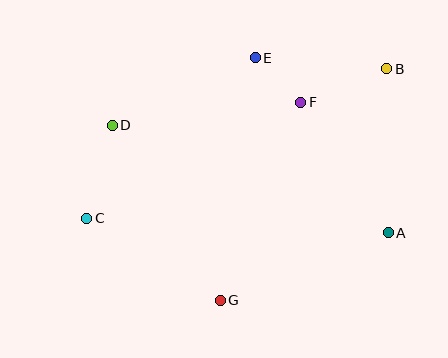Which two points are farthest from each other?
Points B and C are farthest from each other.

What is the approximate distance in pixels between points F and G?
The distance between F and G is approximately 213 pixels.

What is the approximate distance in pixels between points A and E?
The distance between A and E is approximately 220 pixels.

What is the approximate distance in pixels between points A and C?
The distance between A and C is approximately 302 pixels.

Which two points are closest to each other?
Points E and F are closest to each other.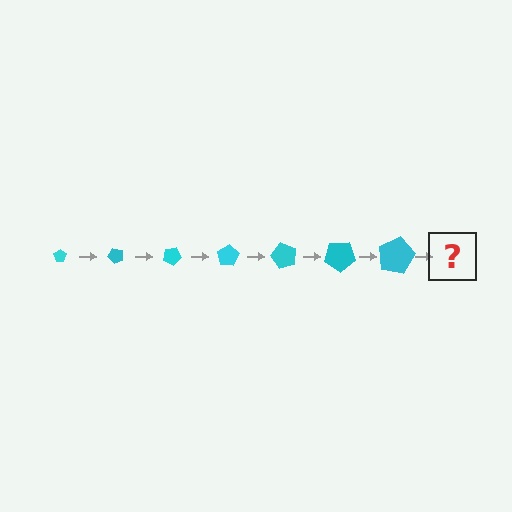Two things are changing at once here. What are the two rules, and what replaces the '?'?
The two rules are that the pentagon grows larger each step and it rotates 50 degrees each step. The '?' should be a pentagon, larger than the previous one and rotated 350 degrees from the start.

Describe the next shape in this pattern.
It should be a pentagon, larger than the previous one and rotated 350 degrees from the start.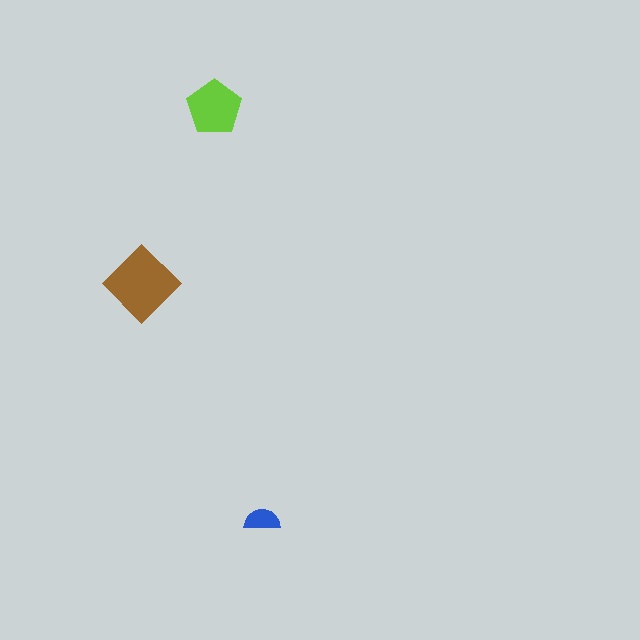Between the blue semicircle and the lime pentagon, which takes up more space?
The lime pentagon.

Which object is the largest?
The brown diamond.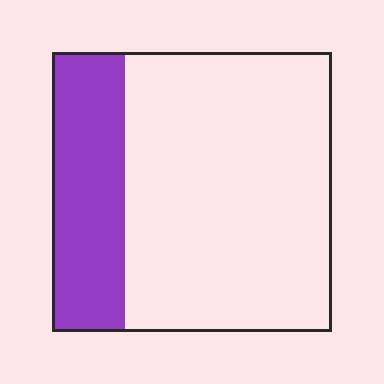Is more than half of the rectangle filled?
No.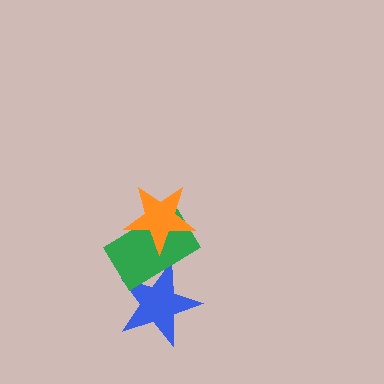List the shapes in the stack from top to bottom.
From top to bottom: the orange star, the green rectangle, the blue star.